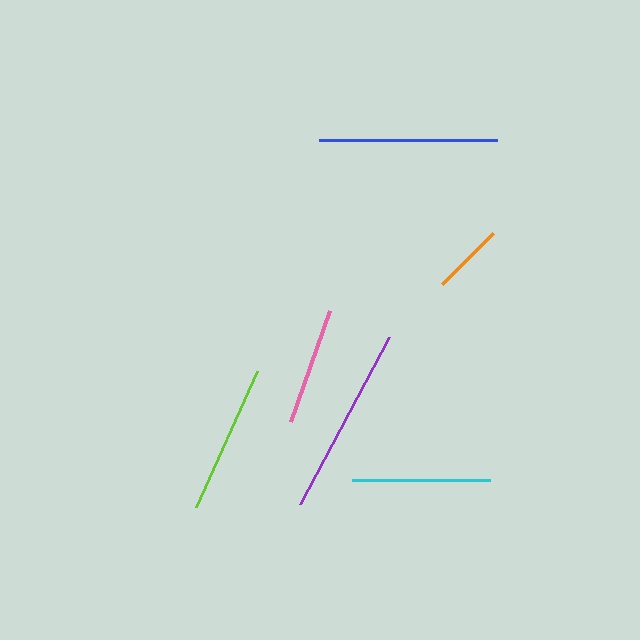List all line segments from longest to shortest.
From longest to shortest: purple, blue, lime, cyan, pink, orange.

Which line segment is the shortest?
The orange line is the shortest at approximately 72 pixels.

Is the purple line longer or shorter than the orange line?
The purple line is longer than the orange line.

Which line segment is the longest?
The purple line is the longest at approximately 190 pixels.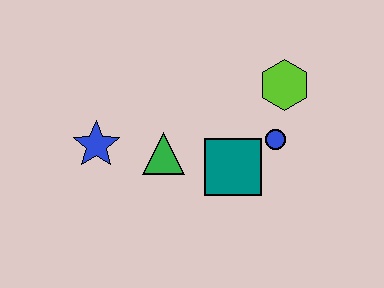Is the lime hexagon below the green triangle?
No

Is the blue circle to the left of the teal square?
No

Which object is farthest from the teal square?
The blue star is farthest from the teal square.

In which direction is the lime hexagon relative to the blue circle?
The lime hexagon is above the blue circle.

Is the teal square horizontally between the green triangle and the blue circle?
Yes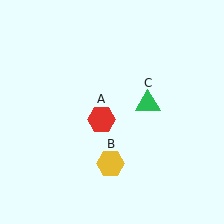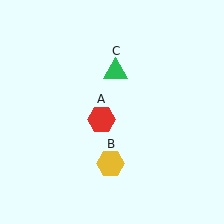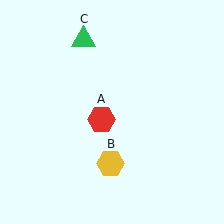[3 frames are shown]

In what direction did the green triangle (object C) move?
The green triangle (object C) moved up and to the left.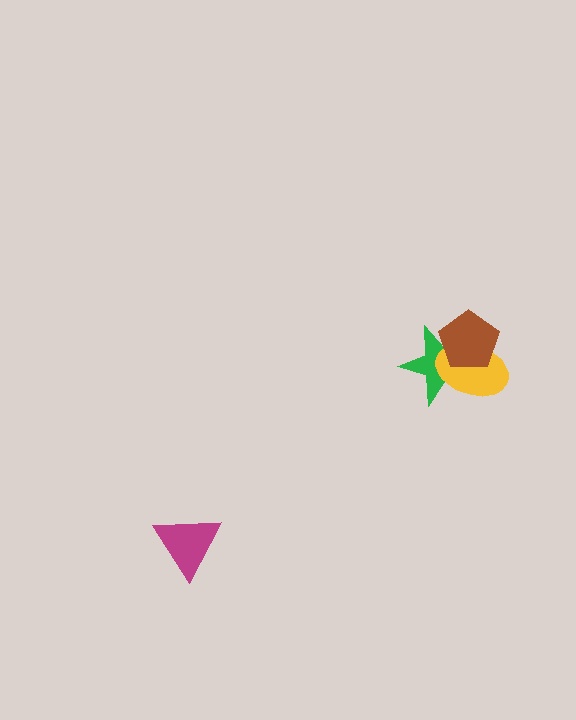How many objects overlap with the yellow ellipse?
2 objects overlap with the yellow ellipse.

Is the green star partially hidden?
Yes, it is partially covered by another shape.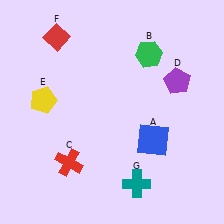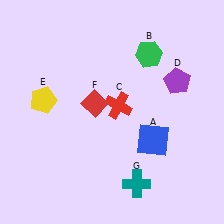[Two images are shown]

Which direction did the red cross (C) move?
The red cross (C) moved up.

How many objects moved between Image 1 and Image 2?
2 objects moved between the two images.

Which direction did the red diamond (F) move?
The red diamond (F) moved down.